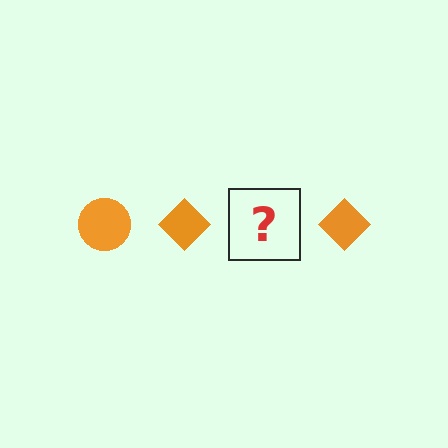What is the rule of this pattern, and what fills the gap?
The rule is that the pattern cycles through circle, diamond shapes in orange. The gap should be filled with an orange circle.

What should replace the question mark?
The question mark should be replaced with an orange circle.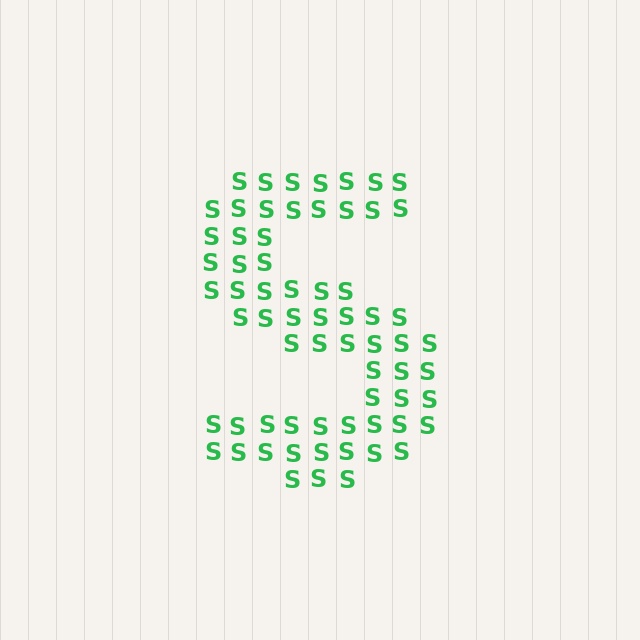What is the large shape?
The large shape is the letter S.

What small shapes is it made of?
It is made of small letter S's.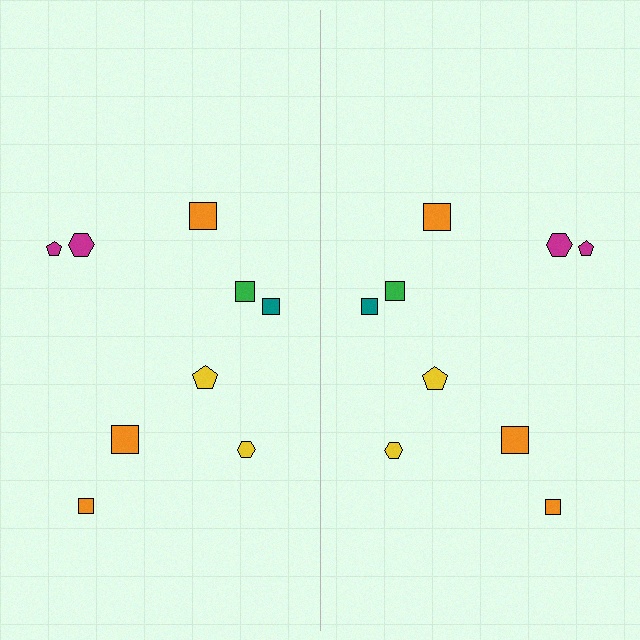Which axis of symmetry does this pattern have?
The pattern has a vertical axis of symmetry running through the center of the image.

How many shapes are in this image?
There are 18 shapes in this image.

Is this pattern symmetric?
Yes, this pattern has bilateral (reflection) symmetry.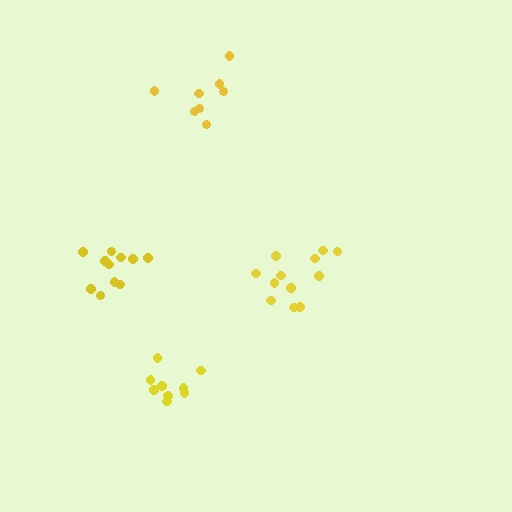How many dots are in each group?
Group 1: 11 dots, Group 2: 8 dots, Group 3: 10 dots, Group 4: 13 dots (42 total).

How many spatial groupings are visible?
There are 4 spatial groupings.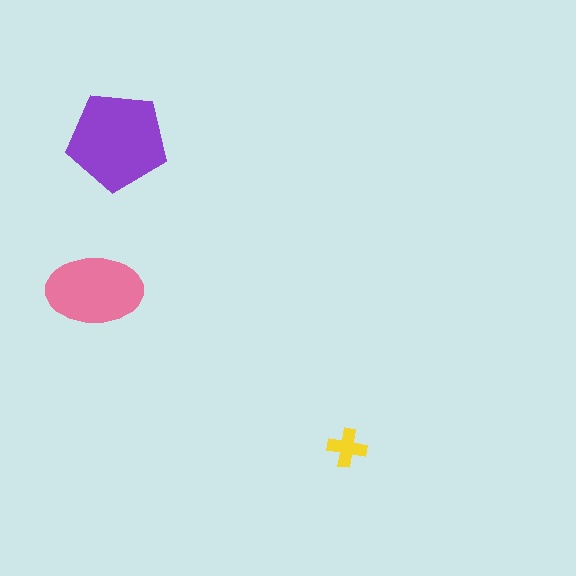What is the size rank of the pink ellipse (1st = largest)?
2nd.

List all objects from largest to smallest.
The purple pentagon, the pink ellipse, the yellow cross.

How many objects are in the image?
There are 3 objects in the image.